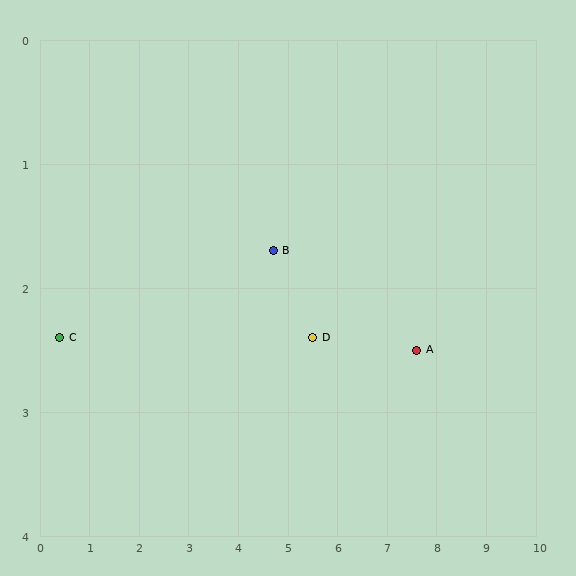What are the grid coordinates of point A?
Point A is at approximately (7.6, 2.5).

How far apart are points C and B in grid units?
Points C and B are about 4.4 grid units apart.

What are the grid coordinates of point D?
Point D is at approximately (5.5, 2.4).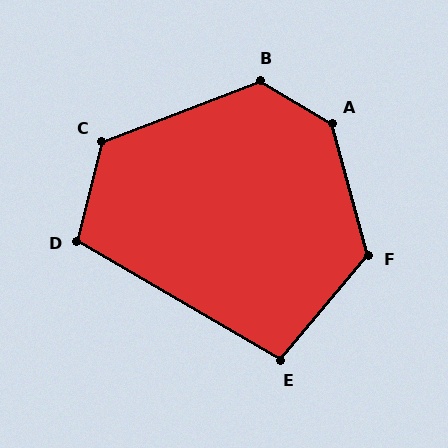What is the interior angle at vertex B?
Approximately 128 degrees (obtuse).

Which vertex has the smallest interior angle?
E, at approximately 100 degrees.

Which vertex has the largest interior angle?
A, at approximately 136 degrees.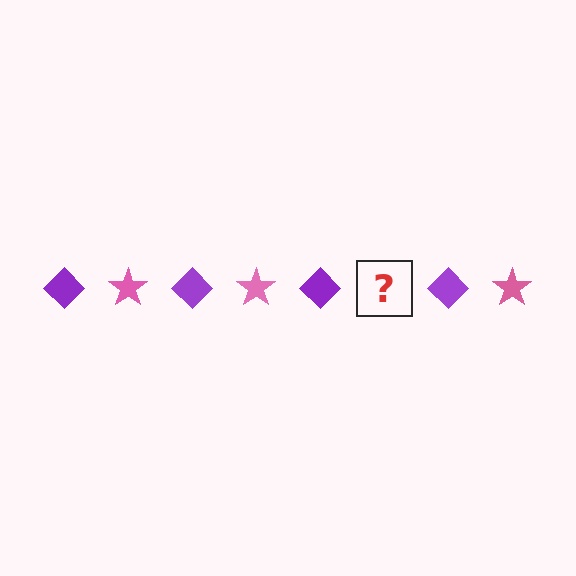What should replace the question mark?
The question mark should be replaced with a pink star.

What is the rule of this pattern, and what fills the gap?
The rule is that the pattern alternates between purple diamond and pink star. The gap should be filled with a pink star.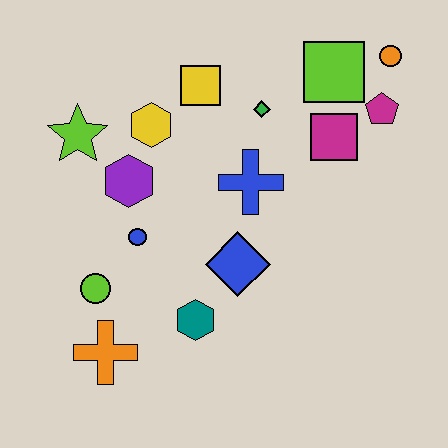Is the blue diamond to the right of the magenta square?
No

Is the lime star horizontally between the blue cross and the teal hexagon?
No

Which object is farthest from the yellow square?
The orange cross is farthest from the yellow square.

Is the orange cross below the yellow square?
Yes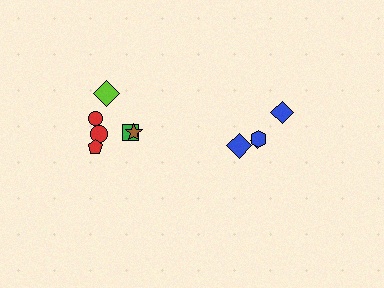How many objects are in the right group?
There are 4 objects.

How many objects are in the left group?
There are 6 objects.